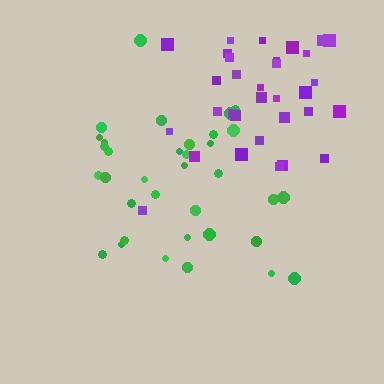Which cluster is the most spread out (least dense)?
Green.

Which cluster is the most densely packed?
Purple.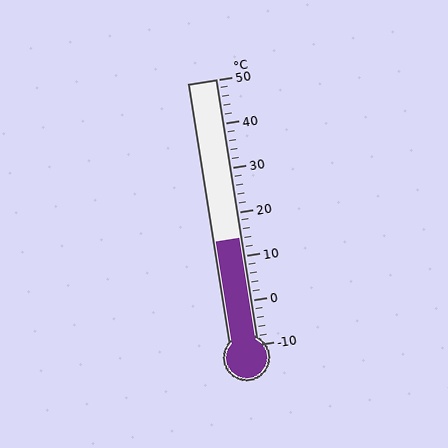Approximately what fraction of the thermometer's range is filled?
The thermometer is filled to approximately 40% of its range.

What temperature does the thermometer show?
The thermometer shows approximately 14°C.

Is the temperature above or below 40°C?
The temperature is below 40°C.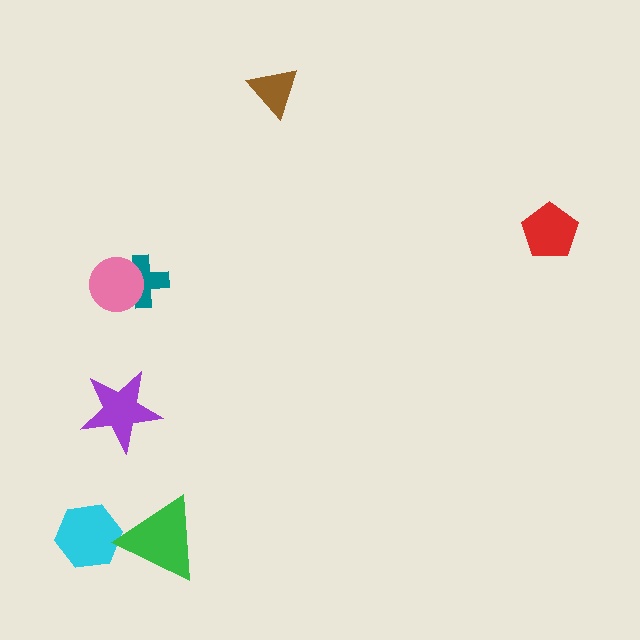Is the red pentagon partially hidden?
No, no other shape covers it.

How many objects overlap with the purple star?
0 objects overlap with the purple star.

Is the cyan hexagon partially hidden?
Yes, it is partially covered by another shape.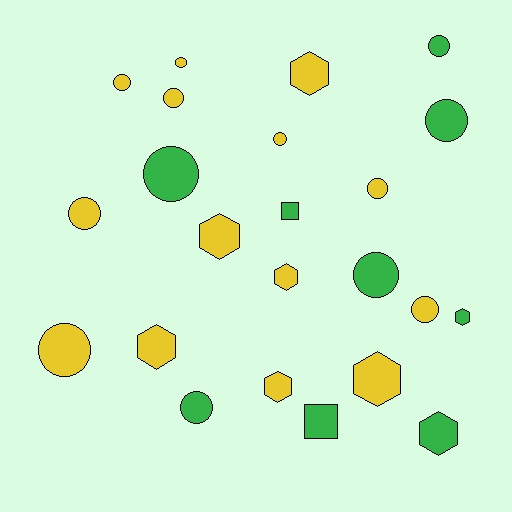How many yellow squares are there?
There are no yellow squares.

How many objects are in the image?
There are 23 objects.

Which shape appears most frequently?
Circle, with 13 objects.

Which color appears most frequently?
Yellow, with 14 objects.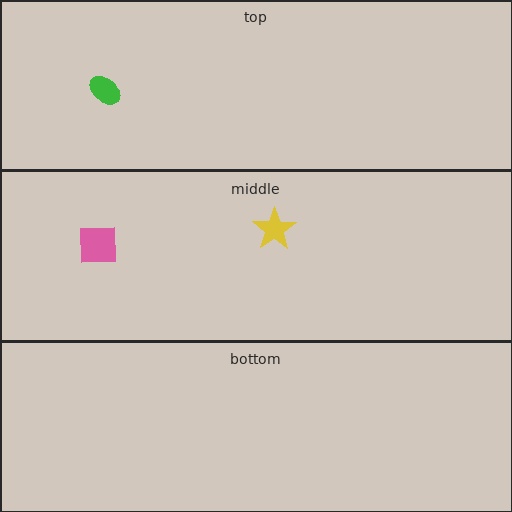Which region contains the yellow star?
The middle region.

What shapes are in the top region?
The green ellipse.